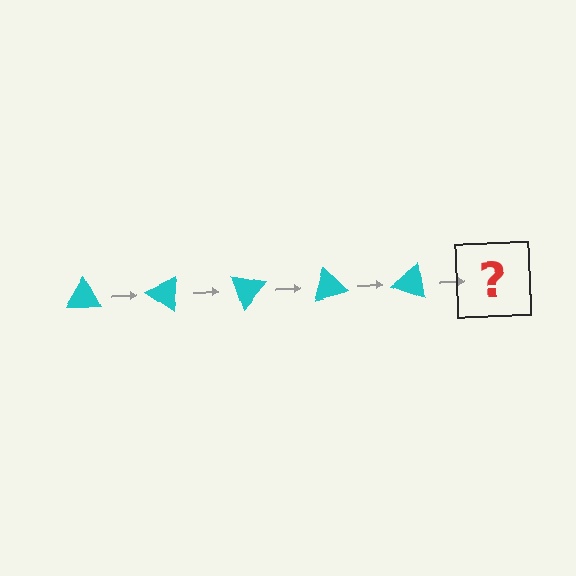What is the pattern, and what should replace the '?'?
The pattern is that the triangle rotates 35 degrees each step. The '?' should be a cyan triangle rotated 175 degrees.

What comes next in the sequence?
The next element should be a cyan triangle rotated 175 degrees.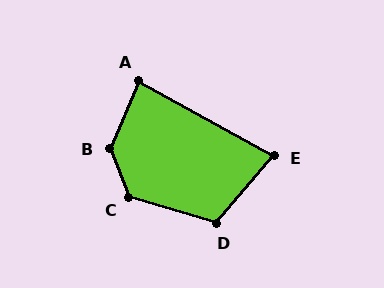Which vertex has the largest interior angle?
B, at approximately 135 degrees.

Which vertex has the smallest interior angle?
E, at approximately 79 degrees.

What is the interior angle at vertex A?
Approximately 84 degrees (acute).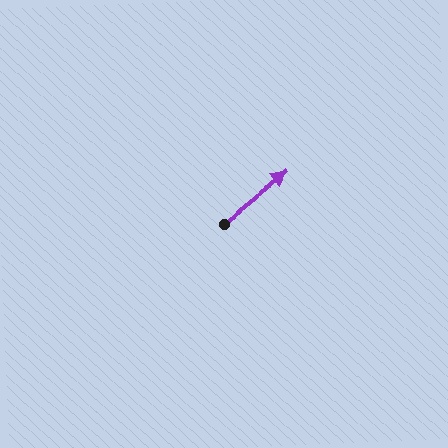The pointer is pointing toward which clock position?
Roughly 2 o'clock.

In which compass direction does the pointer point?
Northeast.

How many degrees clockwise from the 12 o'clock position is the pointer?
Approximately 51 degrees.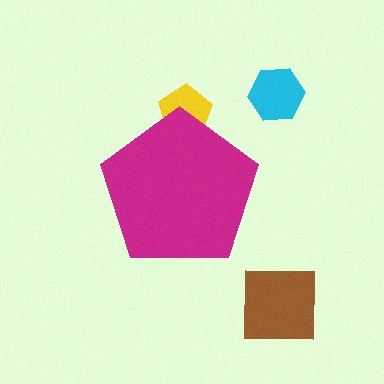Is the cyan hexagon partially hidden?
No, the cyan hexagon is fully visible.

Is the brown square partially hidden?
No, the brown square is fully visible.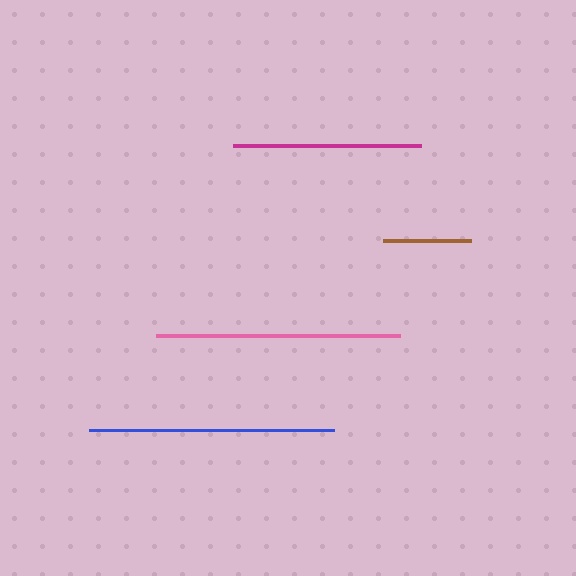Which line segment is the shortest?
The brown line is the shortest at approximately 88 pixels.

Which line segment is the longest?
The blue line is the longest at approximately 245 pixels.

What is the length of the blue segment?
The blue segment is approximately 245 pixels long.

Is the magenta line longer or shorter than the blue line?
The blue line is longer than the magenta line.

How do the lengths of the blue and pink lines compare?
The blue and pink lines are approximately the same length.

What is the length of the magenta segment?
The magenta segment is approximately 188 pixels long.